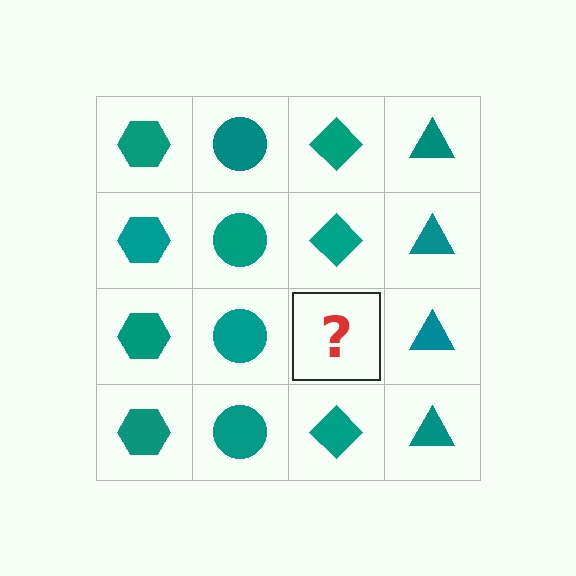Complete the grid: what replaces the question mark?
The question mark should be replaced with a teal diamond.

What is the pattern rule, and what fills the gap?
The rule is that each column has a consistent shape. The gap should be filled with a teal diamond.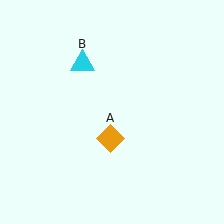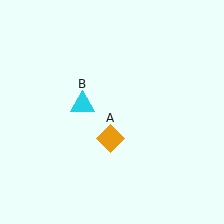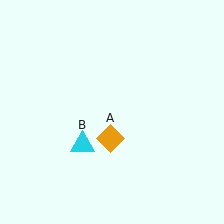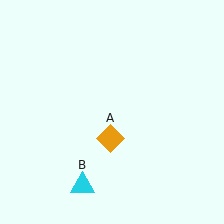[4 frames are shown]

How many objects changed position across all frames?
1 object changed position: cyan triangle (object B).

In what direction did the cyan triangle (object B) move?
The cyan triangle (object B) moved down.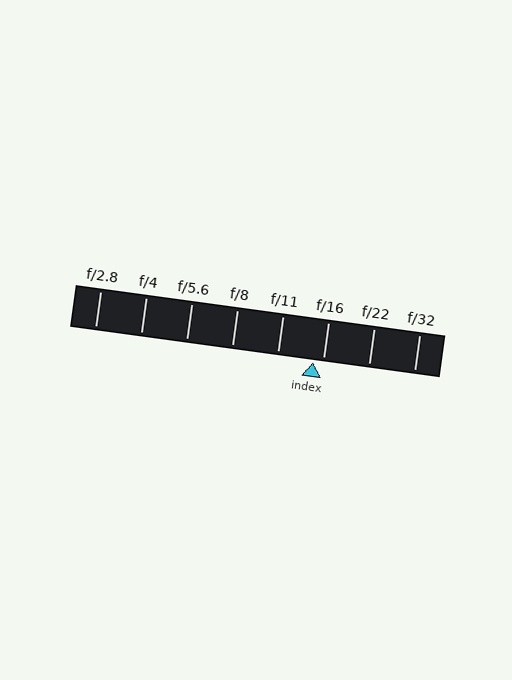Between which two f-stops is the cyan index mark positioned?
The index mark is between f/11 and f/16.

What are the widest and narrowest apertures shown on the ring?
The widest aperture shown is f/2.8 and the narrowest is f/32.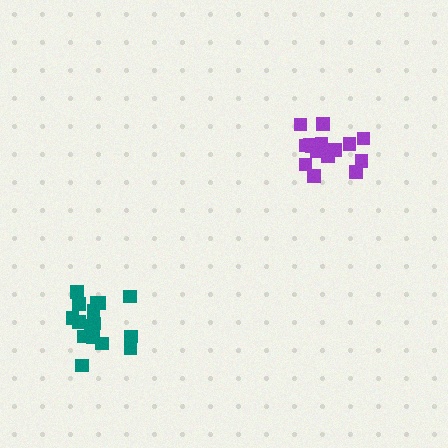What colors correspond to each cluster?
The clusters are colored: purple, teal.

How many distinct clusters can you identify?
There are 2 distinct clusters.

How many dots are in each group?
Group 1: 15 dots, Group 2: 16 dots (31 total).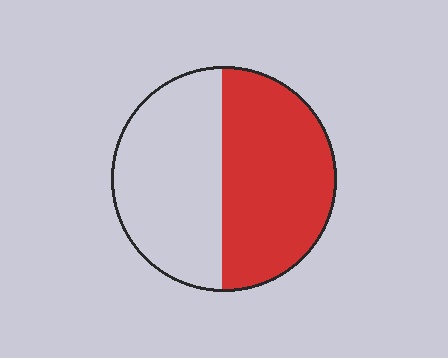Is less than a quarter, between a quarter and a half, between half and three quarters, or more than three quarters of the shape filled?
Between half and three quarters.